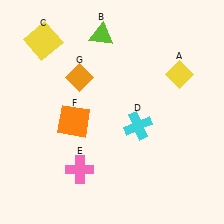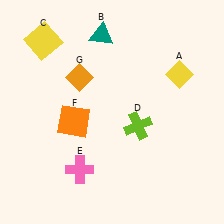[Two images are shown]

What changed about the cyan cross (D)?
In Image 1, D is cyan. In Image 2, it changed to lime.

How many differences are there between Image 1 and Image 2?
There are 2 differences between the two images.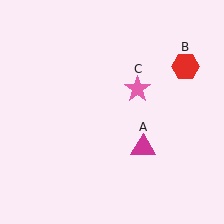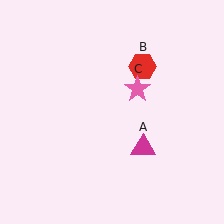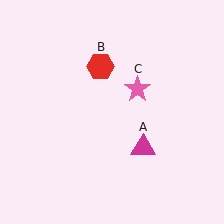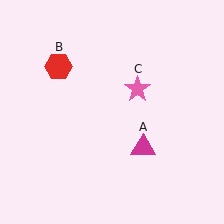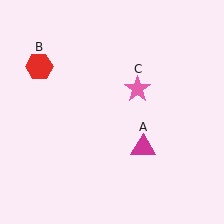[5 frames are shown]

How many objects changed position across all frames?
1 object changed position: red hexagon (object B).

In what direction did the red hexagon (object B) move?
The red hexagon (object B) moved left.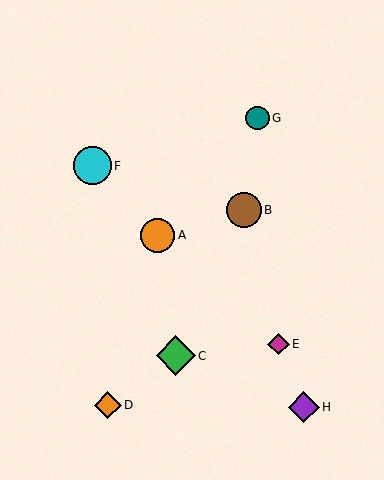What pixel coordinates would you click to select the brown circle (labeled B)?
Click at (244, 210) to select the brown circle B.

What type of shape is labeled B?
Shape B is a brown circle.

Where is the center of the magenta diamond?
The center of the magenta diamond is at (279, 344).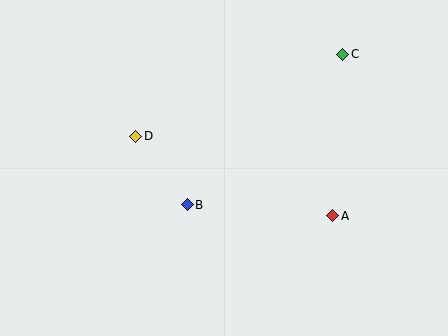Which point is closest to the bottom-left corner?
Point B is closest to the bottom-left corner.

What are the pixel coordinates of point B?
Point B is at (187, 205).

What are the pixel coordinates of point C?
Point C is at (343, 54).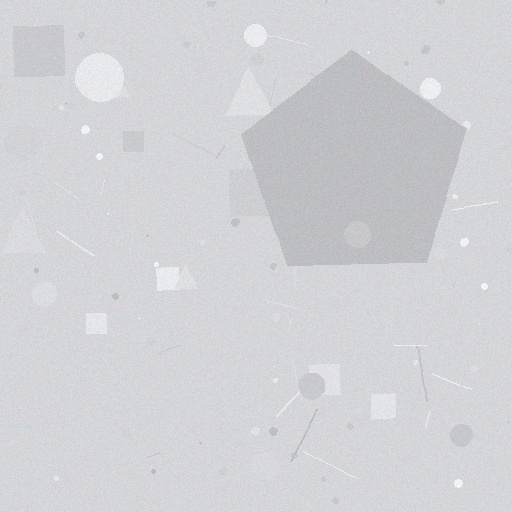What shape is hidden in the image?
A pentagon is hidden in the image.